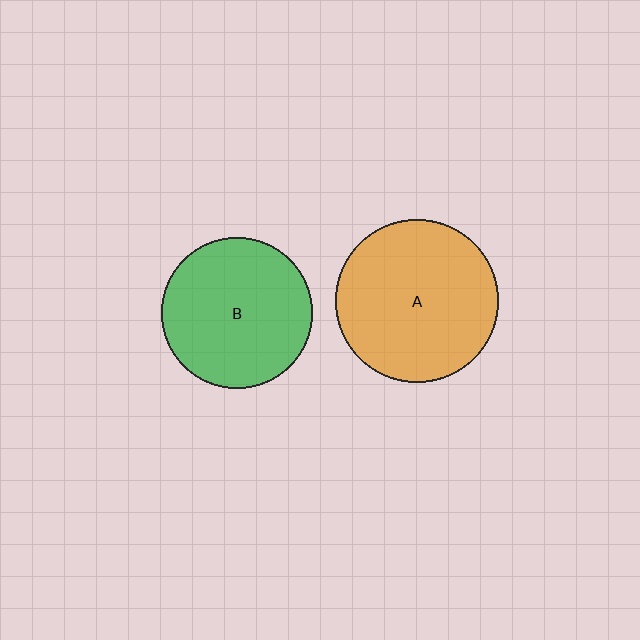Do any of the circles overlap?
No, none of the circles overlap.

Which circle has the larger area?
Circle A (orange).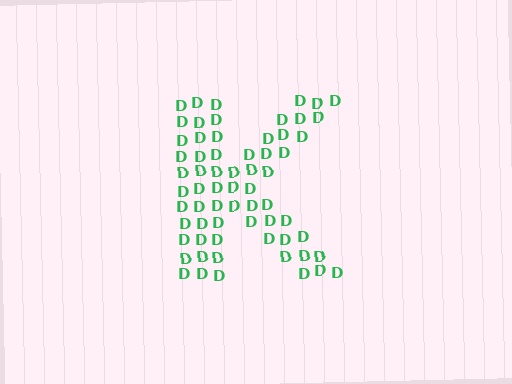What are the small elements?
The small elements are letter D's.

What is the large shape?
The large shape is the letter K.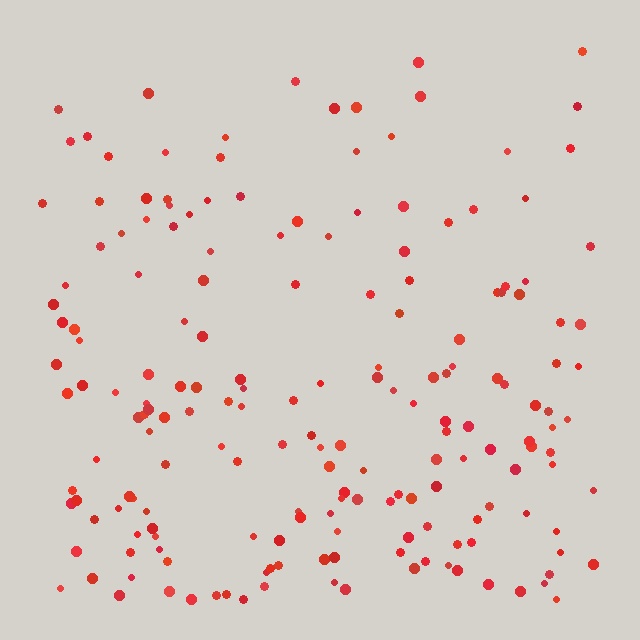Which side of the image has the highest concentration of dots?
The bottom.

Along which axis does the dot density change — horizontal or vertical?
Vertical.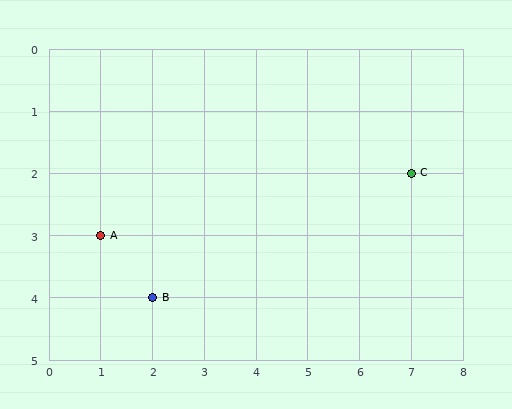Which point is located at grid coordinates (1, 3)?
Point A is at (1, 3).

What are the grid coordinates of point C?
Point C is at grid coordinates (7, 2).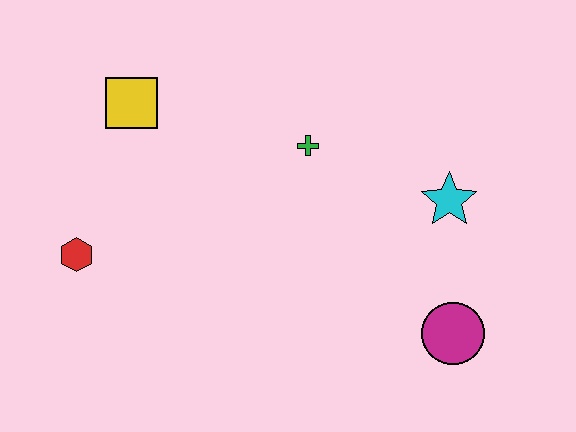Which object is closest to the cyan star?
The magenta circle is closest to the cyan star.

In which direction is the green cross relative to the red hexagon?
The green cross is to the right of the red hexagon.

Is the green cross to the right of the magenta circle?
No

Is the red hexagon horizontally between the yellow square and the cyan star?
No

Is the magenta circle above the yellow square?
No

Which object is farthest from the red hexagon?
The magenta circle is farthest from the red hexagon.